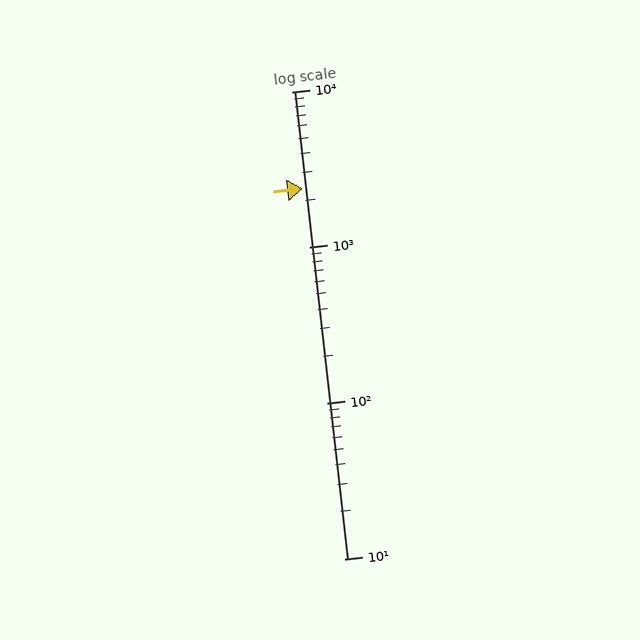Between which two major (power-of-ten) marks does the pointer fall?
The pointer is between 1000 and 10000.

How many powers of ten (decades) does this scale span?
The scale spans 3 decades, from 10 to 10000.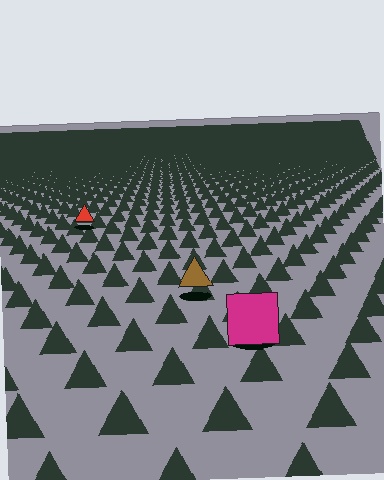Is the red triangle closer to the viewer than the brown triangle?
No. The brown triangle is closer — you can tell from the texture gradient: the ground texture is coarser near it.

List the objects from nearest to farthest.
From nearest to farthest: the magenta square, the brown triangle, the red triangle.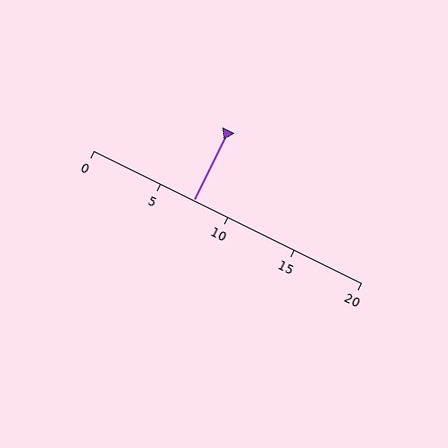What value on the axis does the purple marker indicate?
The marker indicates approximately 7.5.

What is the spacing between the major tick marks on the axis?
The major ticks are spaced 5 apart.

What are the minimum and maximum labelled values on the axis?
The axis runs from 0 to 20.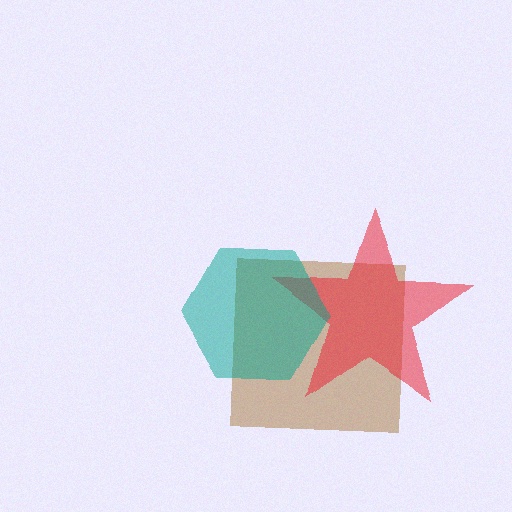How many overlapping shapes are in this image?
There are 3 overlapping shapes in the image.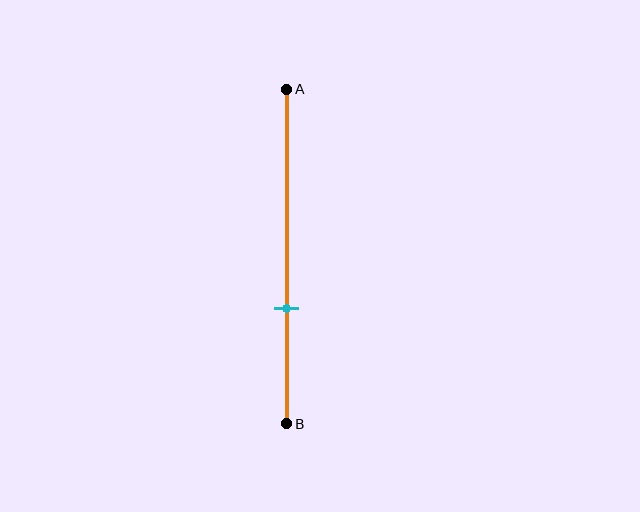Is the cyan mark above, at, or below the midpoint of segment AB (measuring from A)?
The cyan mark is below the midpoint of segment AB.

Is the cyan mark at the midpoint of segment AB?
No, the mark is at about 65% from A, not at the 50% midpoint.